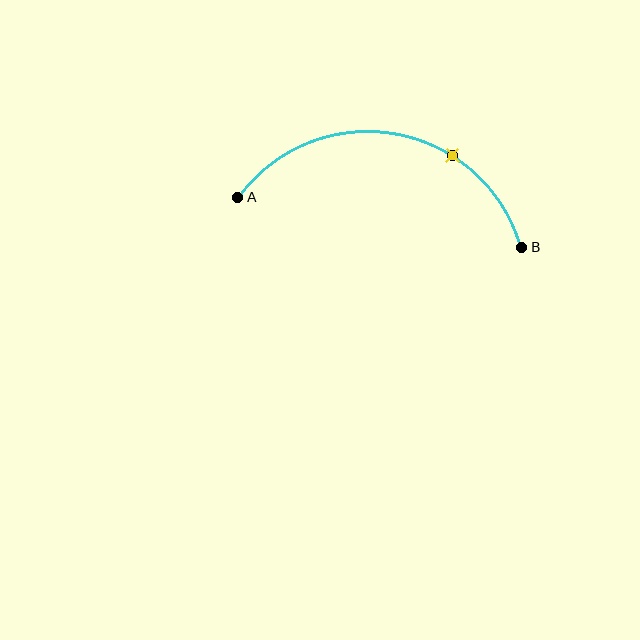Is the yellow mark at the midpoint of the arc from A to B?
No. The yellow mark lies on the arc but is closer to endpoint B. The arc midpoint would be at the point on the curve equidistant along the arc from both A and B.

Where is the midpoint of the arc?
The arc midpoint is the point on the curve farthest from the straight line joining A and B. It sits above that line.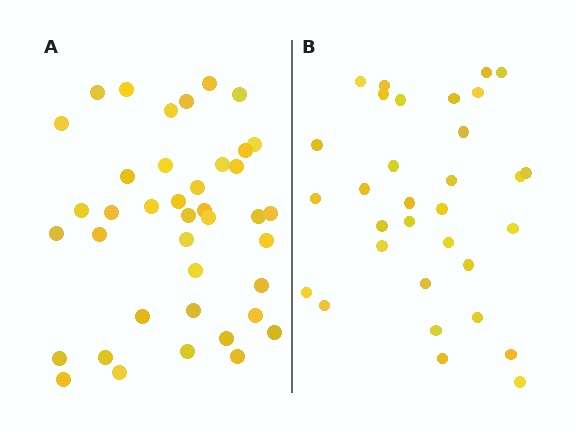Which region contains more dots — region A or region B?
Region A (the left region) has more dots.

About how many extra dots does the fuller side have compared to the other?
Region A has roughly 8 or so more dots than region B.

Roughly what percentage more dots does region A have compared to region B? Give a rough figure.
About 25% more.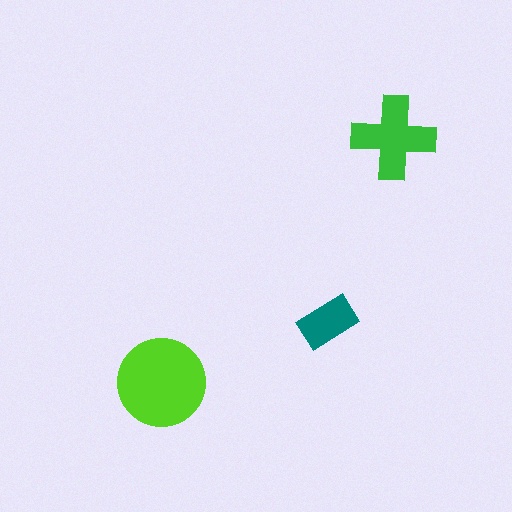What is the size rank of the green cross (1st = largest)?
2nd.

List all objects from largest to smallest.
The lime circle, the green cross, the teal rectangle.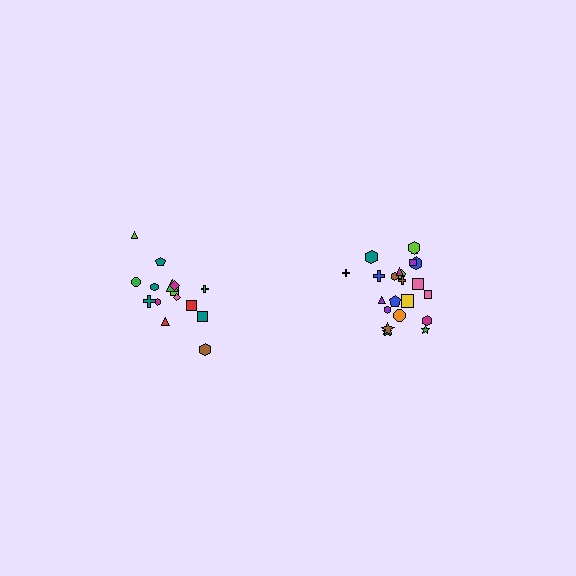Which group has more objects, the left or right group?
The right group.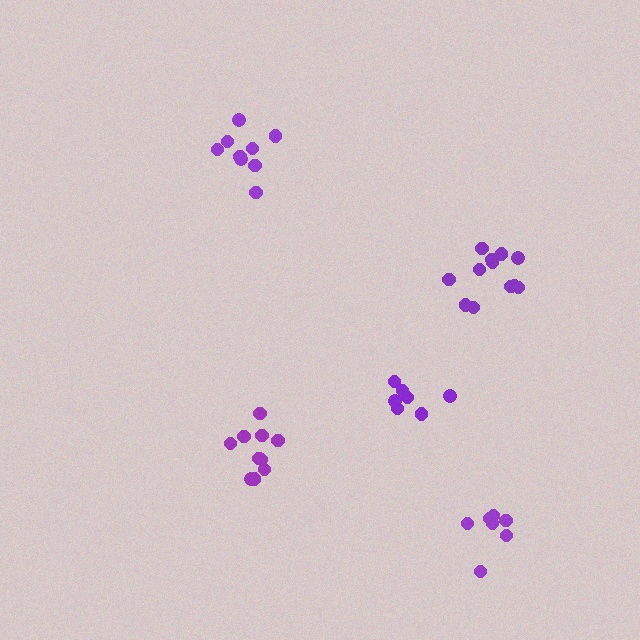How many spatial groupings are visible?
There are 5 spatial groupings.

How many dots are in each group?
Group 1: 7 dots, Group 2: 12 dots, Group 3: 10 dots, Group 4: 9 dots, Group 5: 7 dots (45 total).